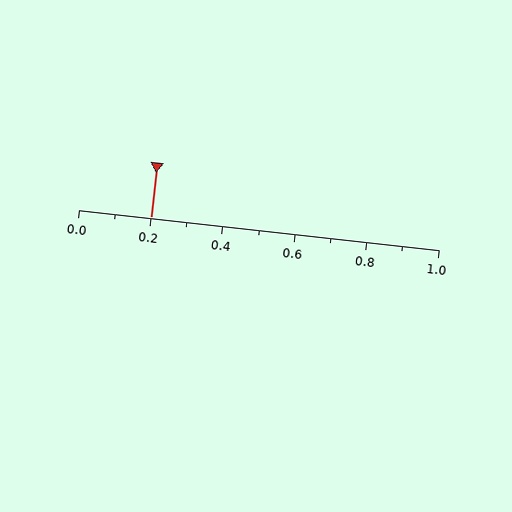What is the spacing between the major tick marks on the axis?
The major ticks are spaced 0.2 apart.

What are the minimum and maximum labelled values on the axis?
The axis runs from 0.0 to 1.0.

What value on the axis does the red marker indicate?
The marker indicates approximately 0.2.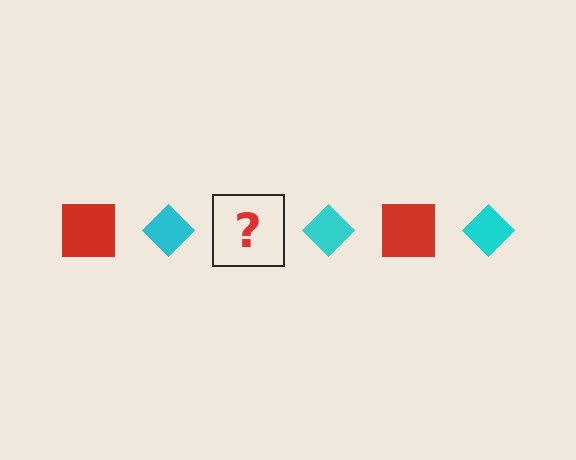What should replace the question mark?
The question mark should be replaced with a red square.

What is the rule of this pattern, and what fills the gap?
The rule is that the pattern alternates between red square and cyan diamond. The gap should be filled with a red square.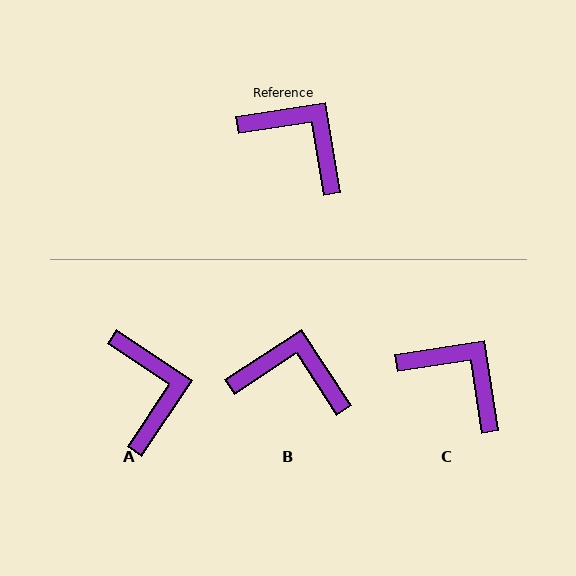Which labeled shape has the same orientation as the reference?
C.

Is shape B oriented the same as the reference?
No, it is off by about 24 degrees.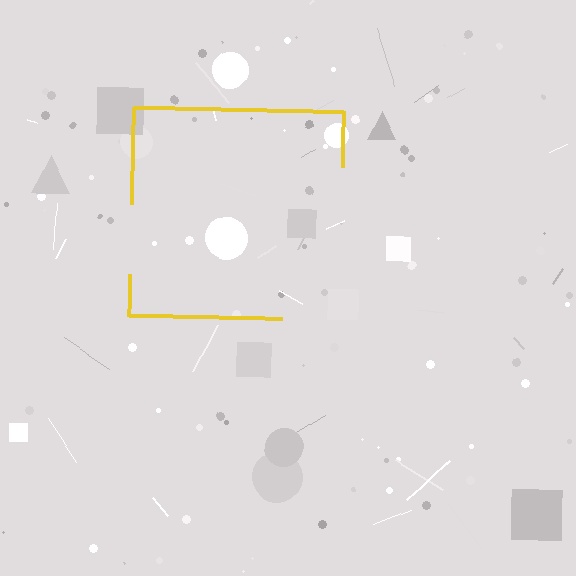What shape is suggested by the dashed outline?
The dashed outline suggests a square.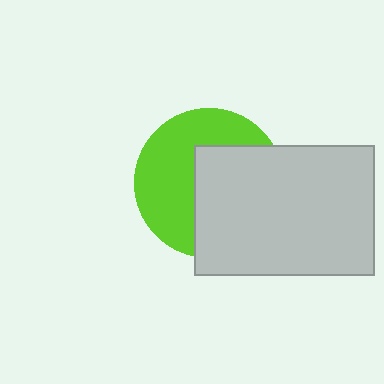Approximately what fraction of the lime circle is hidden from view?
Roughly 50% of the lime circle is hidden behind the light gray rectangle.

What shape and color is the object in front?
The object in front is a light gray rectangle.